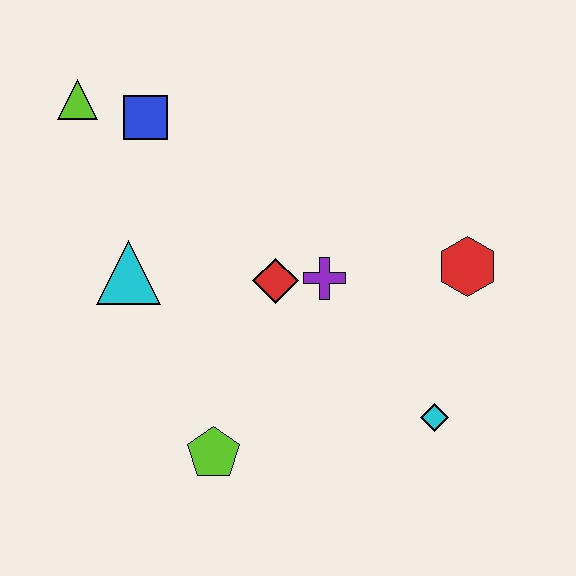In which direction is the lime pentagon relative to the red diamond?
The lime pentagon is below the red diamond.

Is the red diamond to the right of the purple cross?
No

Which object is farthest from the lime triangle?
The cyan diamond is farthest from the lime triangle.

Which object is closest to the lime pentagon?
The red diamond is closest to the lime pentagon.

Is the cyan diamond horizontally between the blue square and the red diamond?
No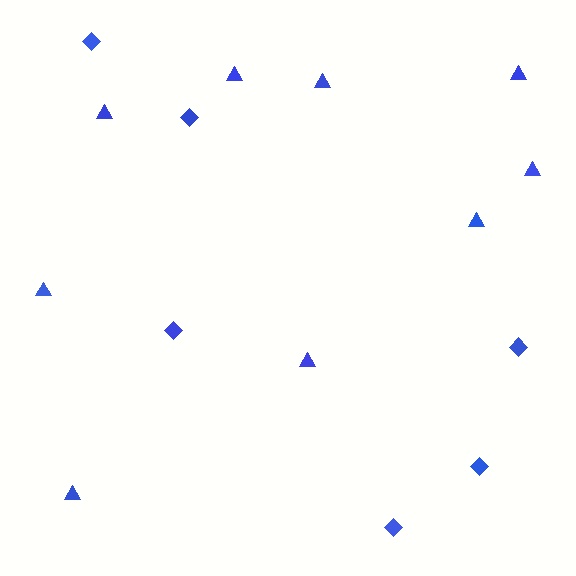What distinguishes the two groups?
There are 2 groups: one group of triangles (9) and one group of diamonds (6).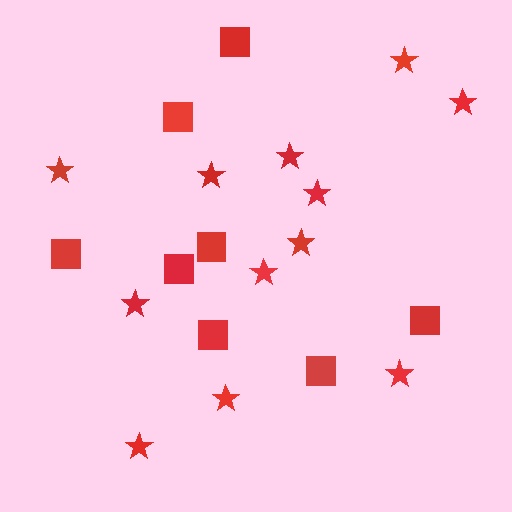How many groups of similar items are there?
There are 2 groups: one group of squares (8) and one group of stars (12).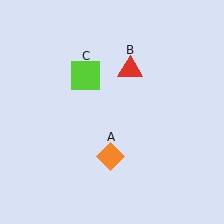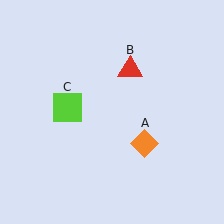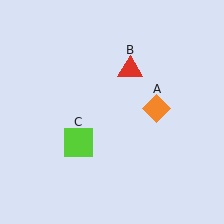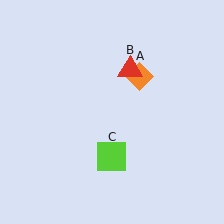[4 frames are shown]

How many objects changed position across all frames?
2 objects changed position: orange diamond (object A), lime square (object C).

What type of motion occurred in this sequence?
The orange diamond (object A), lime square (object C) rotated counterclockwise around the center of the scene.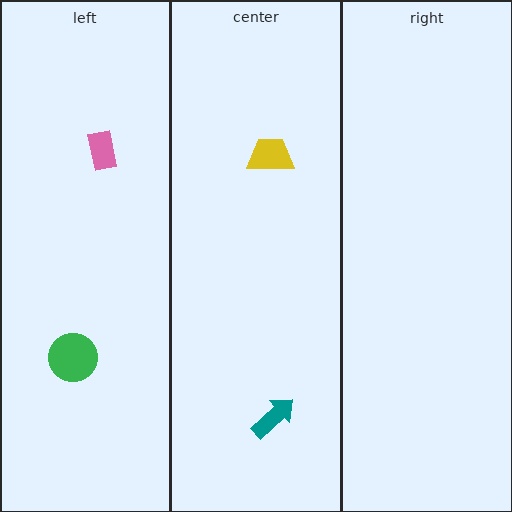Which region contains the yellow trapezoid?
The center region.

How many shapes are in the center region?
2.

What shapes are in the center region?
The yellow trapezoid, the teal arrow.